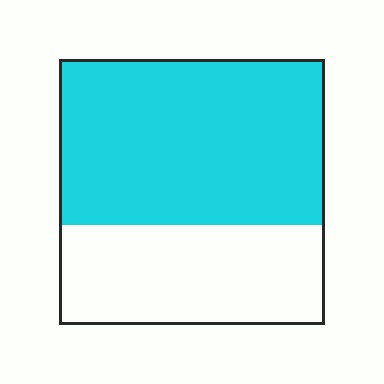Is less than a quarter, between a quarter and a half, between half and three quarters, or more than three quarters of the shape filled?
Between half and three quarters.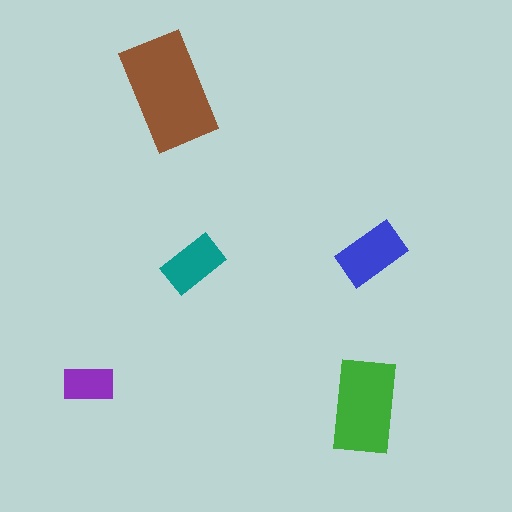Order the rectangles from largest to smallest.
the brown one, the green one, the blue one, the teal one, the purple one.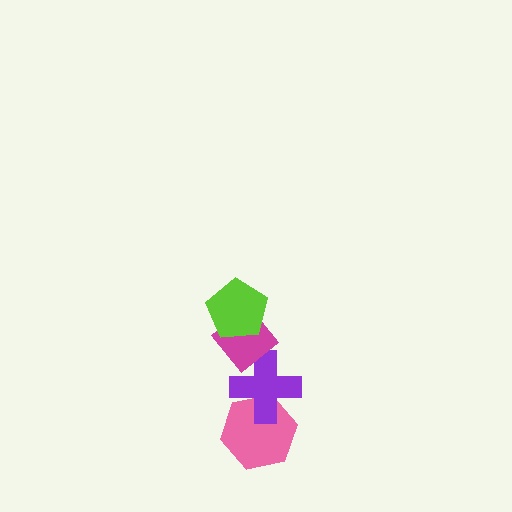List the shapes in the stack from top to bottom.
From top to bottom: the lime pentagon, the magenta diamond, the purple cross, the pink hexagon.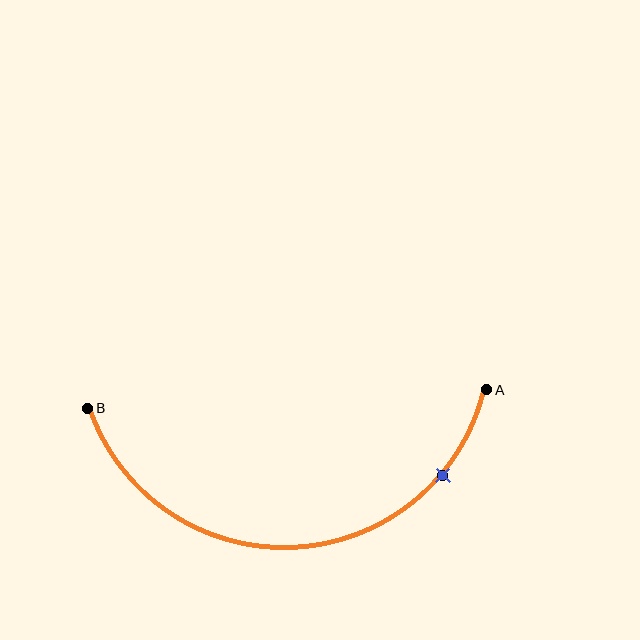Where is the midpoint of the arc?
The arc midpoint is the point on the curve farthest from the straight line joining A and B. It sits below that line.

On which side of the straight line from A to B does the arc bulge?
The arc bulges below the straight line connecting A and B.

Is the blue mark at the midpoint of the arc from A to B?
No. The blue mark lies on the arc but is closer to endpoint A. The arc midpoint would be at the point on the curve equidistant along the arc from both A and B.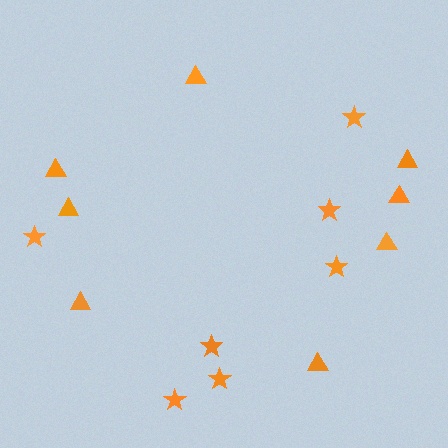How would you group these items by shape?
There are 2 groups: one group of stars (7) and one group of triangles (8).